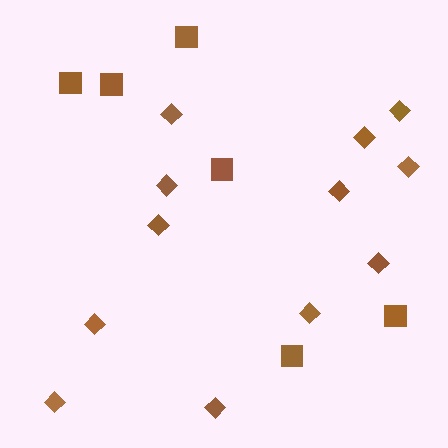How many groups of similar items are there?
There are 2 groups: one group of squares (6) and one group of diamonds (12).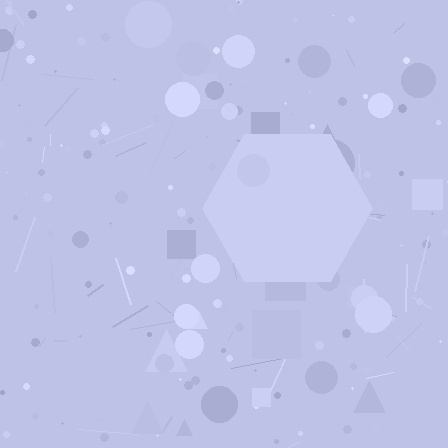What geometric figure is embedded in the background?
A hexagon is embedded in the background.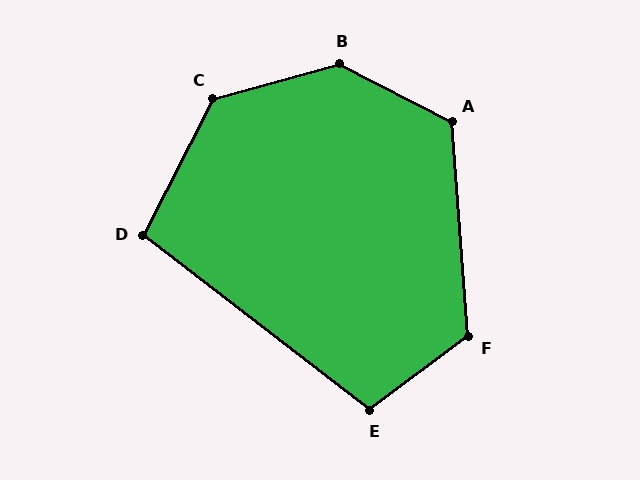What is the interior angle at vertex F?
Approximately 122 degrees (obtuse).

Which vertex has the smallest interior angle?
D, at approximately 101 degrees.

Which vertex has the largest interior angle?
B, at approximately 137 degrees.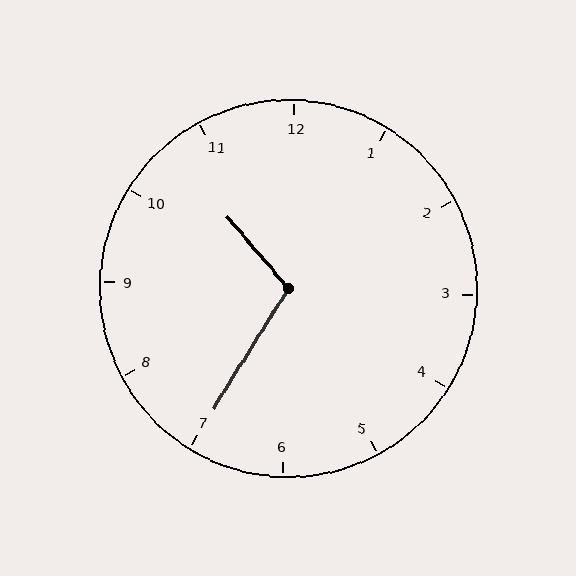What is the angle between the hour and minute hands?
Approximately 108 degrees.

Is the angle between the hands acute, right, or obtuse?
It is obtuse.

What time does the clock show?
10:35.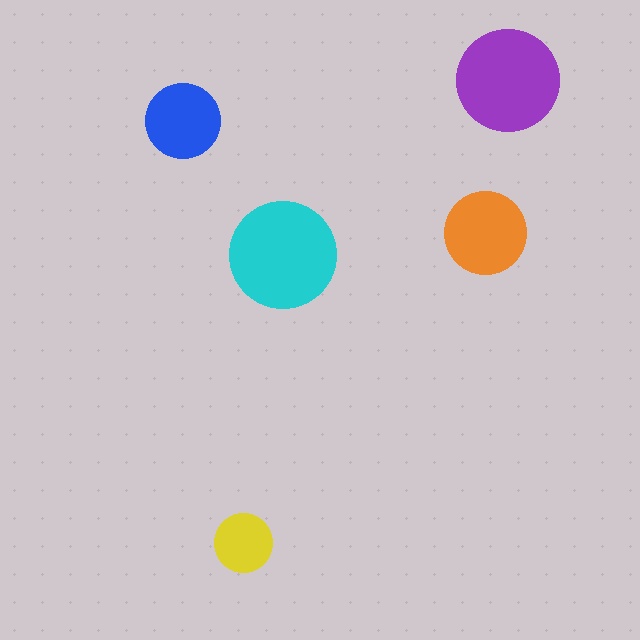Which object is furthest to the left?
The blue circle is leftmost.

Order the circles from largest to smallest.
the cyan one, the purple one, the orange one, the blue one, the yellow one.